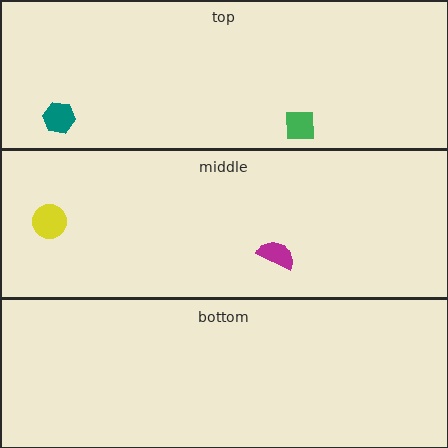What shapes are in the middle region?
The yellow circle, the magenta semicircle.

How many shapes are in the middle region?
2.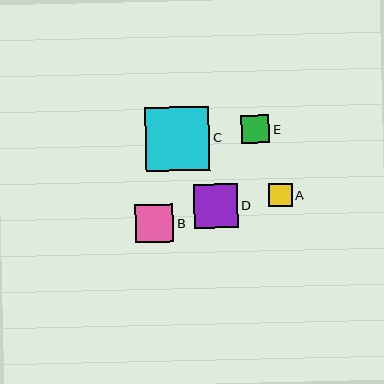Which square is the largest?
Square C is the largest with a size of approximately 65 pixels.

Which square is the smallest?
Square A is the smallest with a size of approximately 23 pixels.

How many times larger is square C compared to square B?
Square C is approximately 1.7 times the size of square B.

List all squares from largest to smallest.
From largest to smallest: C, D, B, E, A.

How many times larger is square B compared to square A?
Square B is approximately 1.7 times the size of square A.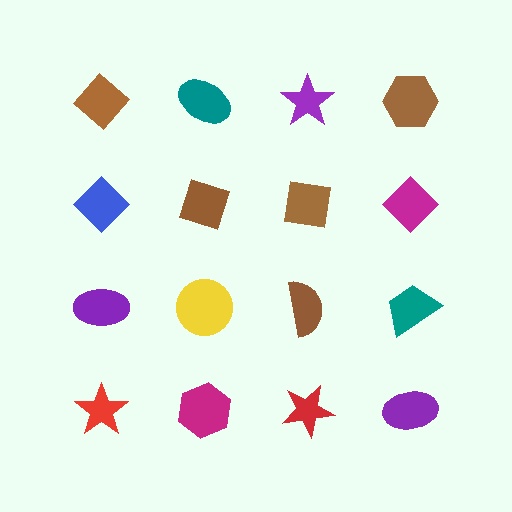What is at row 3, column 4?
A teal trapezoid.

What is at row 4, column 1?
A red star.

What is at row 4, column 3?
A red star.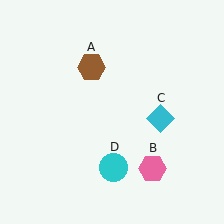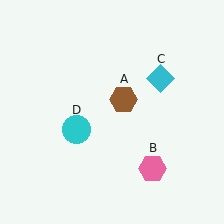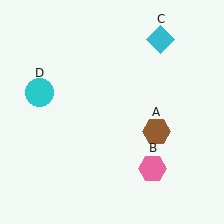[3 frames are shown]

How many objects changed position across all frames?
3 objects changed position: brown hexagon (object A), cyan diamond (object C), cyan circle (object D).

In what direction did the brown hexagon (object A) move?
The brown hexagon (object A) moved down and to the right.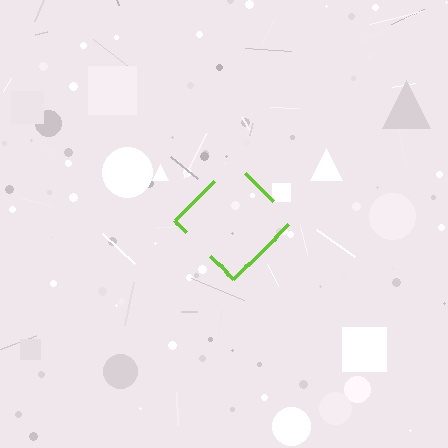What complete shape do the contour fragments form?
The contour fragments form a diamond.